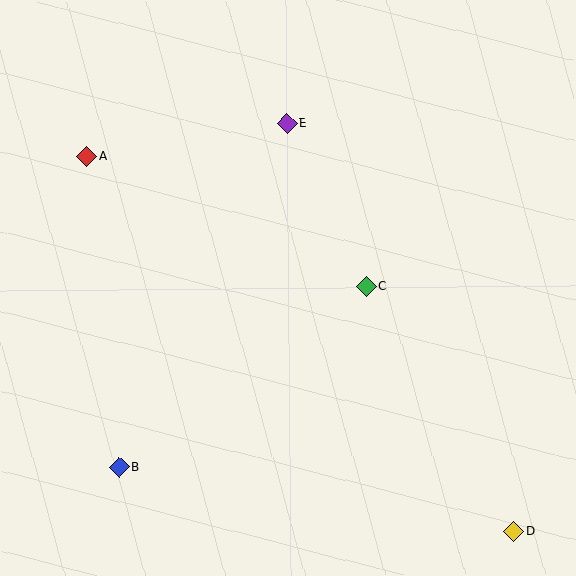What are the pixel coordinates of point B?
Point B is at (119, 467).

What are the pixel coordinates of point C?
Point C is at (366, 286).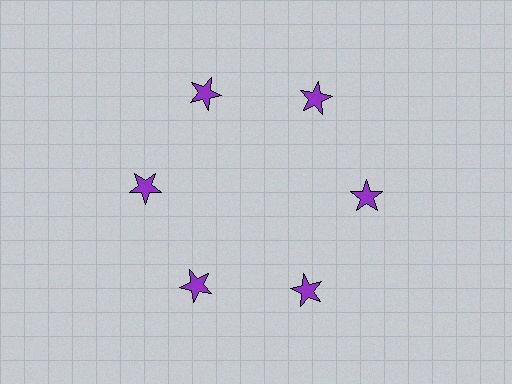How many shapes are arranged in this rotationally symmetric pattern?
There are 6 shapes, arranged in 6 groups of 1.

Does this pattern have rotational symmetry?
Yes, this pattern has 6-fold rotational symmetry. It looks the same after rotating 60 degrees around the center.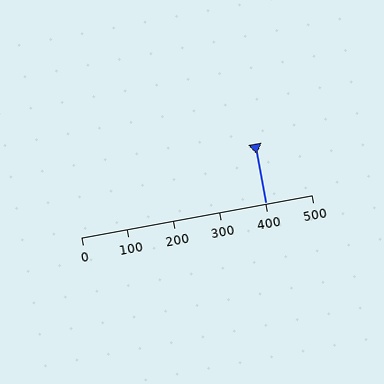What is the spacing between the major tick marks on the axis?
The major ticks are spaced 100 apart.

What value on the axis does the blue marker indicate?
The marker indicates approximately 400.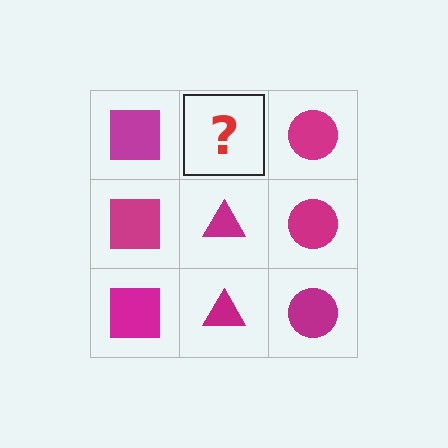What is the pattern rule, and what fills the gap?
The rule is that each column has a consistent shape. The gap should be filled with a magenta triangle.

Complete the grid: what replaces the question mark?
The question mark should be replaced with a magenta triangle.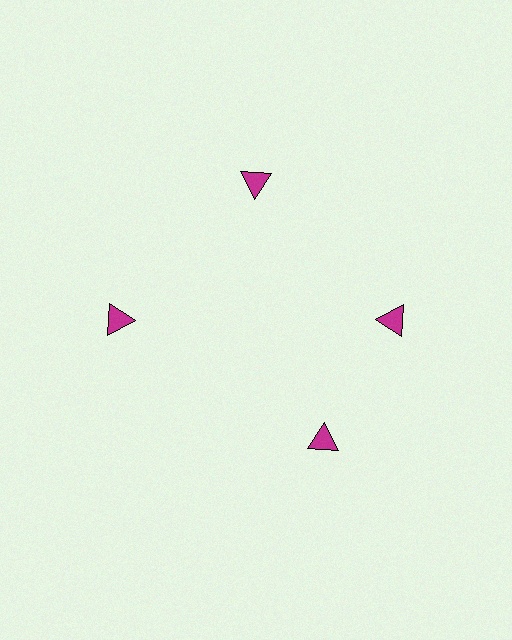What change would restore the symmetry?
The symmetry would be restored by rotating it back into even spacing with its neighbors so that all 4 triangles sit at equal angles and equal distance from the center.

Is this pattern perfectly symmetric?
No. The 4 magenta triangles are arranged in a ring, but one element near the 6 o'clock position is rotated out of alignment along the ring, breaking the 4-fold rotational symmetry.